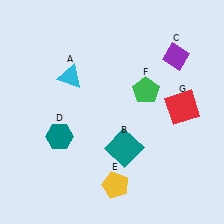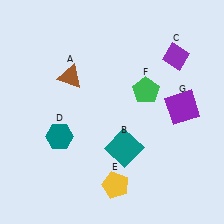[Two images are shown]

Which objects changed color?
A changed from cyan to brown. G changed from red to purple.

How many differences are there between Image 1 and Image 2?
There are 2 differences between the two images.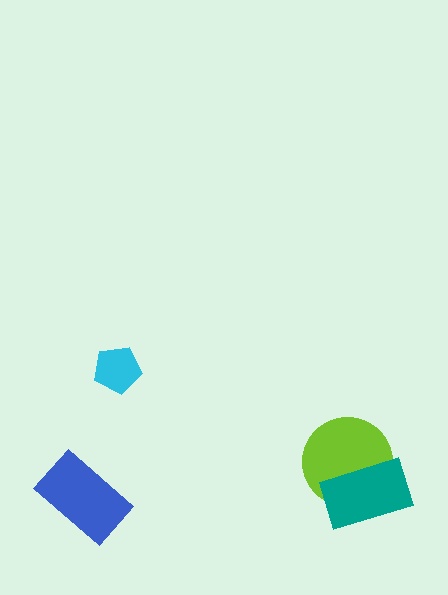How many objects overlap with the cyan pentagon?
0 objects overlap with the cyan pentagon.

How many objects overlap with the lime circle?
1 object overlaps with the lime circle.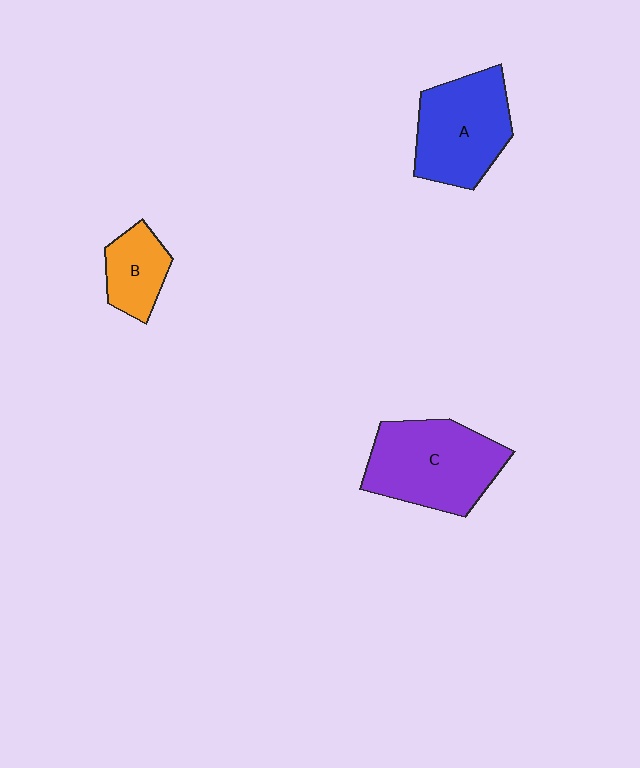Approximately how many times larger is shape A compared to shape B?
Approximately 1.9 times.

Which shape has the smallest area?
Shape B (orange).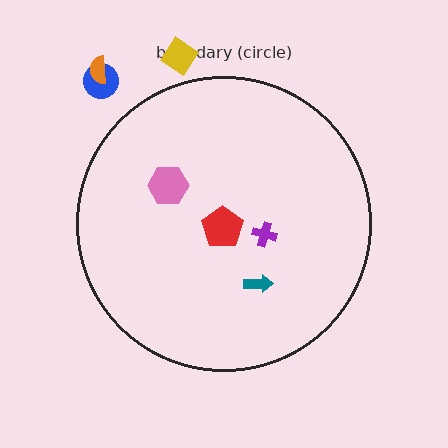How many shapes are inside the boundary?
4 inside, 3 outside.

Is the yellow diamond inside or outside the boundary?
Outside.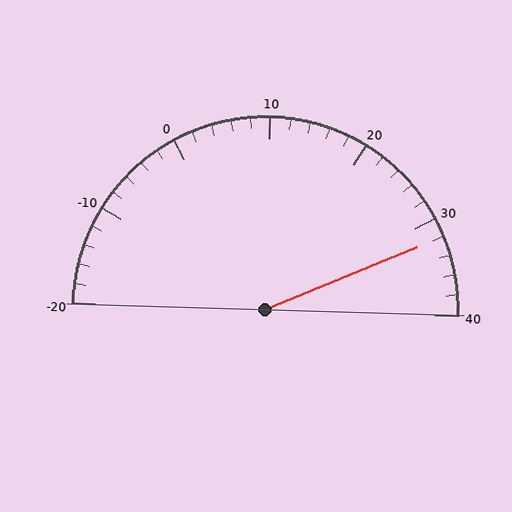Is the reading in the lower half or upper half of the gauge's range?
The reading is in the upper half of the range (-20 to 40).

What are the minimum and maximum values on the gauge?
The gauge ranges from -20 to 40.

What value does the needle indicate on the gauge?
The needle indicates approximately 32.